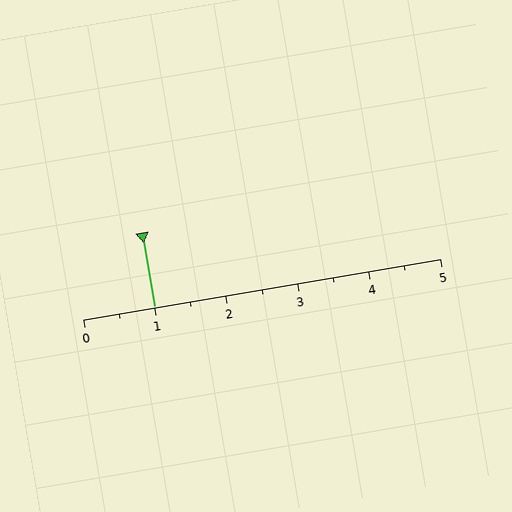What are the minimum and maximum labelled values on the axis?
The axis runs from 0 to 5.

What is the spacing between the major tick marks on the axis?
The major ticks are spaced 1 apart.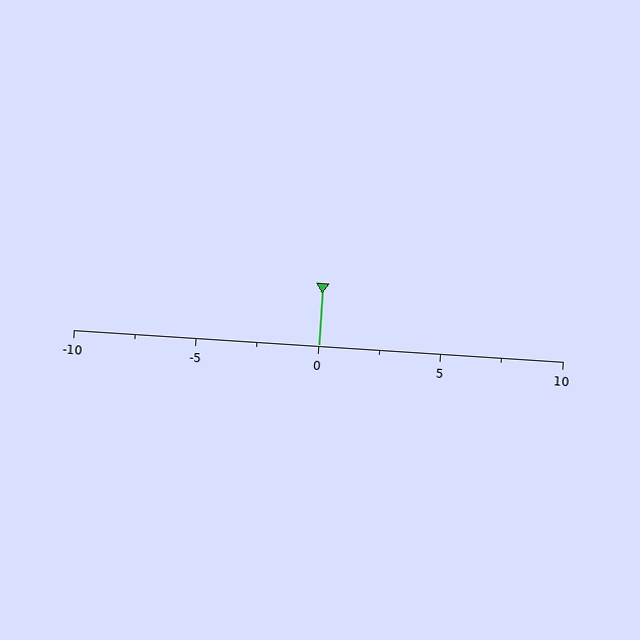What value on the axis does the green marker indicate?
The marker indicates approximately 0.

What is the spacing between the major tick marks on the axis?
The major ticks are spaced 5 apart.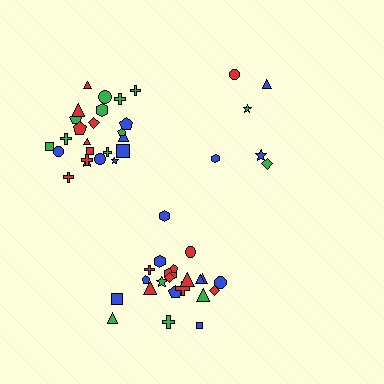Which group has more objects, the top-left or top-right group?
The top-left group.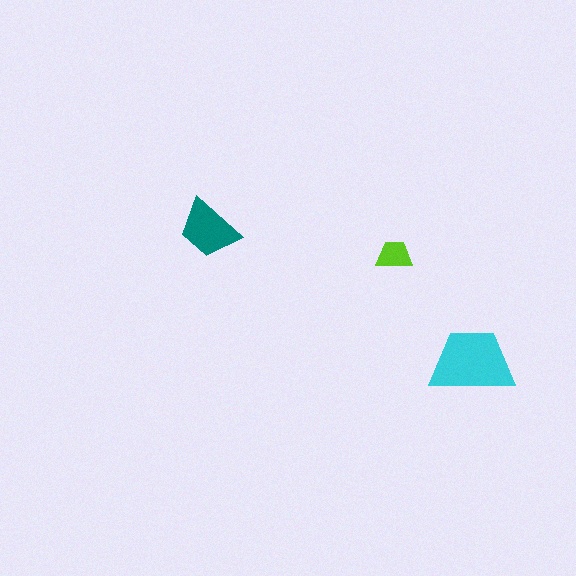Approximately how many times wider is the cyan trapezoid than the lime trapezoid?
About 2.5 times wider.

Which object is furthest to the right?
The cyan trapezoid is rightmost.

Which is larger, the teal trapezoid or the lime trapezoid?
The teal one.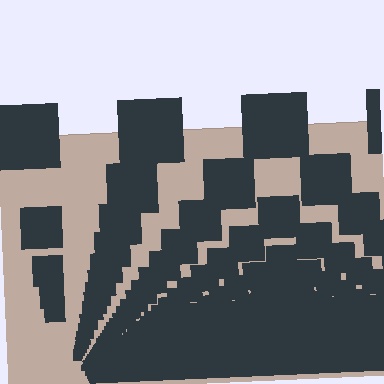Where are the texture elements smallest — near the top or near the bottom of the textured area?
Near the bottom.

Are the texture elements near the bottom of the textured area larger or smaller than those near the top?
Smaller. The gradient is inverted — elements near the bottom are smaller and denser.